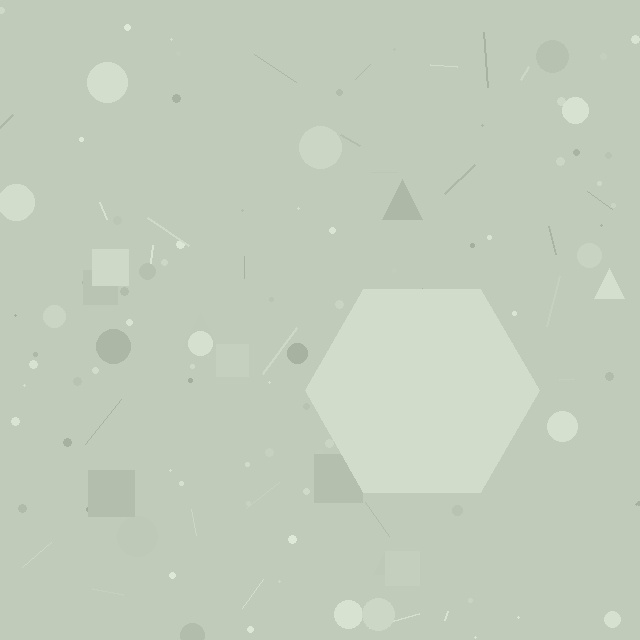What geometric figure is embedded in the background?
A hexagon is embedded in the background.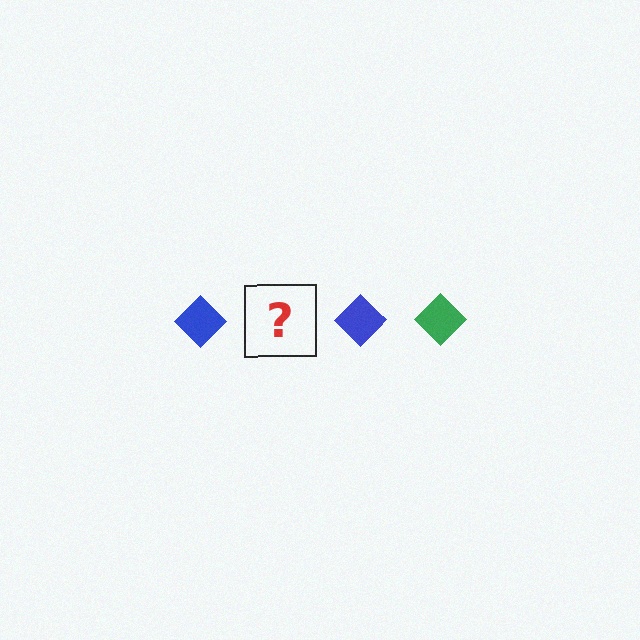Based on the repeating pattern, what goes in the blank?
The blank should be a green diamond.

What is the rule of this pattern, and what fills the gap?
The rule is that the pattern cycles through blue, green diamonds. The gap should be filled with a green diamond.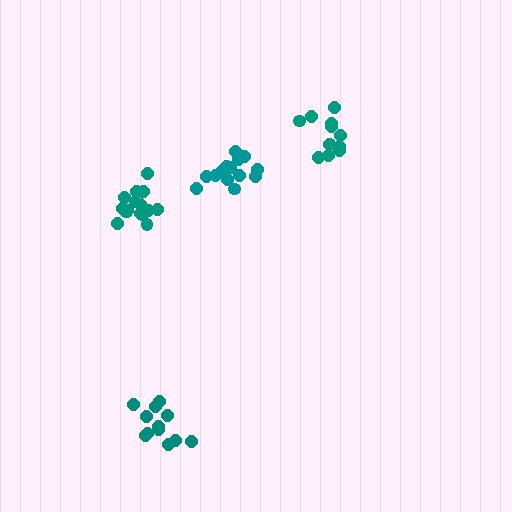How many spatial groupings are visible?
There are 4 spatial groupings.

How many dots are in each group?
Group 1: 12 dots, Group 2: 15 dots, Group 3: 14 dots, Group 4: 12 dots (53 total).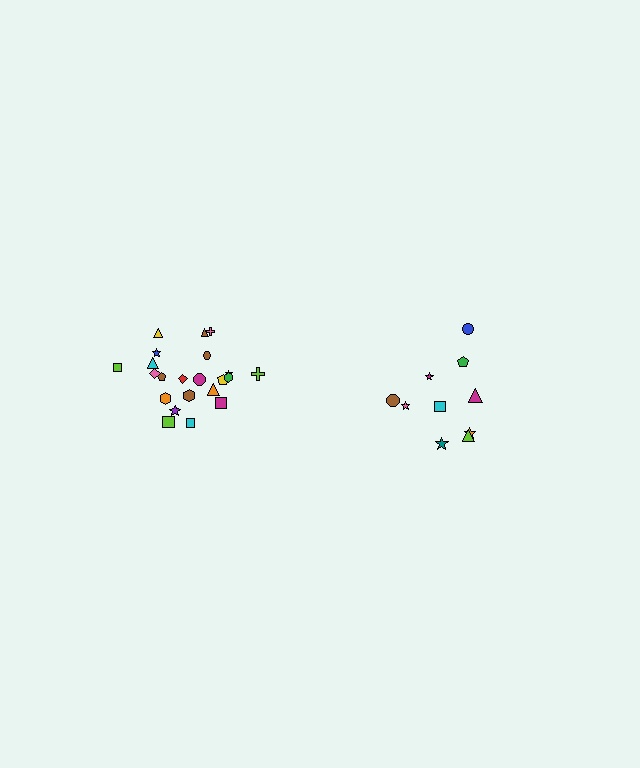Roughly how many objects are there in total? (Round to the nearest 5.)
Roughly 30 objects in total.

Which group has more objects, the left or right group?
The left group.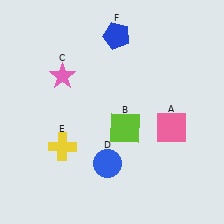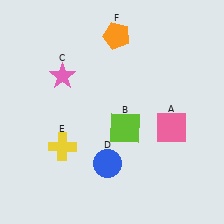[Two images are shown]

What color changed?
The pentagon (F) changed from blue in Image 1 to orange in Image 2.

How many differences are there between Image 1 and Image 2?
There is 1 difference between the two images.